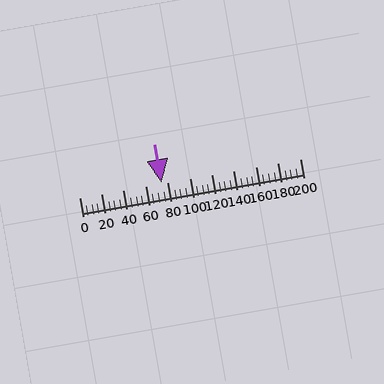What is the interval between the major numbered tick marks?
The major tick marks are spaced 20 units apart.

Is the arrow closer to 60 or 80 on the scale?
The arrow is closer to 80.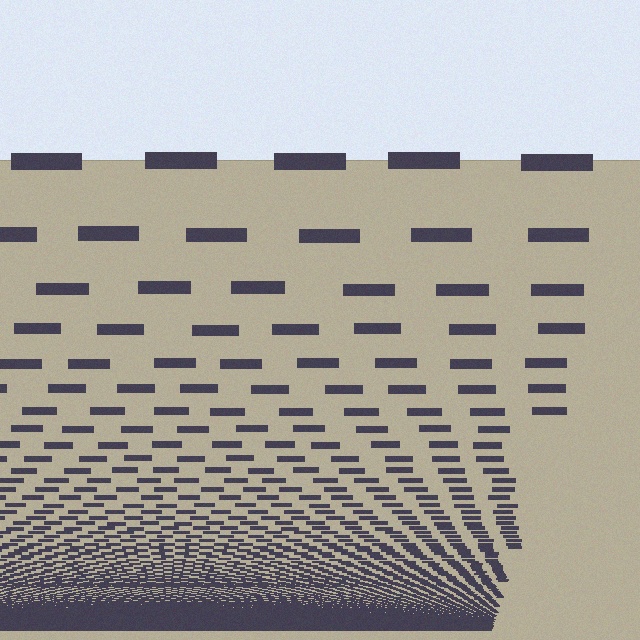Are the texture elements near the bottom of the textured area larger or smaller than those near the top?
Smaller. The gradient is inverted — elements near the bottom are smaller and denser.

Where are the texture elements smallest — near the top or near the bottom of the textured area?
Near the bottom.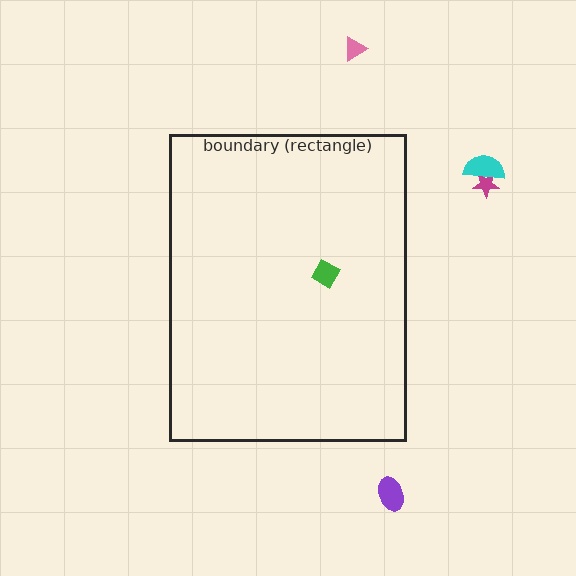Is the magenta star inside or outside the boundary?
Outside.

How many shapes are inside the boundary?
1 inside, 4 outside.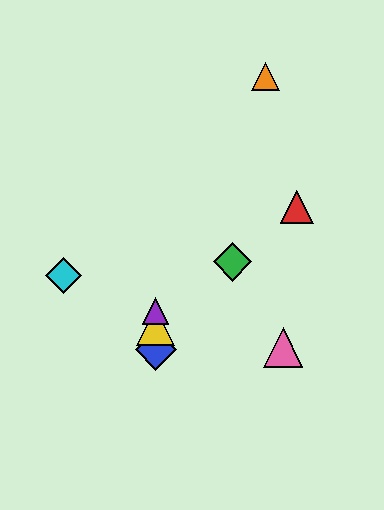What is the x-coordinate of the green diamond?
The green diamond is at x≈232.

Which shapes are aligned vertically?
The blue diamond, the yellow triangle, the purple triangle are aligned vertically.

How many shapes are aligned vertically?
3 shapes (the blue diamond, the yellow triangle, the purple triangle) are aligned vertically.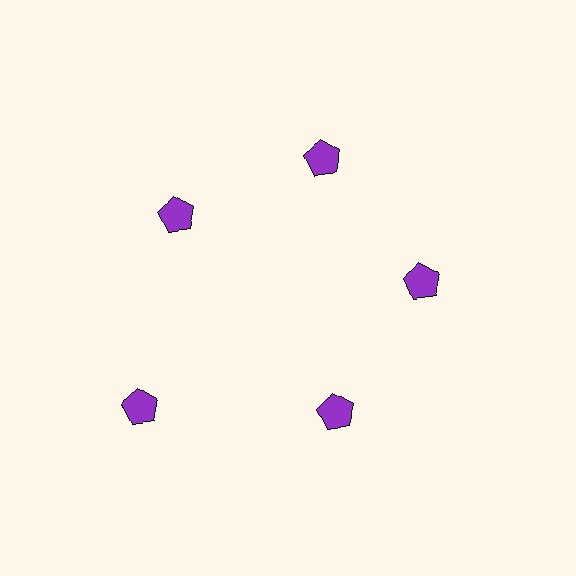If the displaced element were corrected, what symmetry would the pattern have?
It would have 5-fold rotational symmetry — the pattern would map onto itself every 72 degrees.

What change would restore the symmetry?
The symmetry would be restored by moving it inward, back onto the ring so that all 5 pentagons sit at equal angles and equal distance from the center.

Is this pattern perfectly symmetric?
No. The 5 purple pentagons are arranged in a ring, but one element near the 8 o'clock position is pushed outward from the center, breaking the 5-fold rotational symmetry.